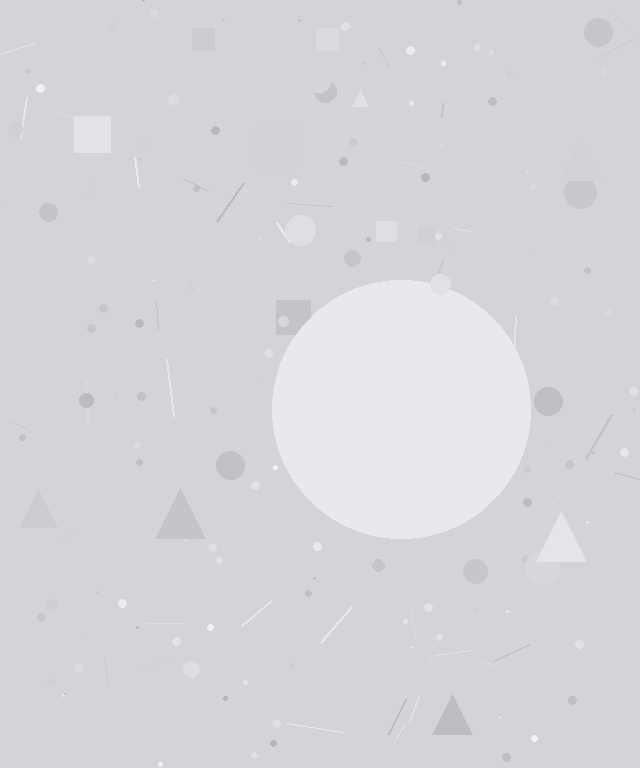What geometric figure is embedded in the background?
A circle is embedded in the background.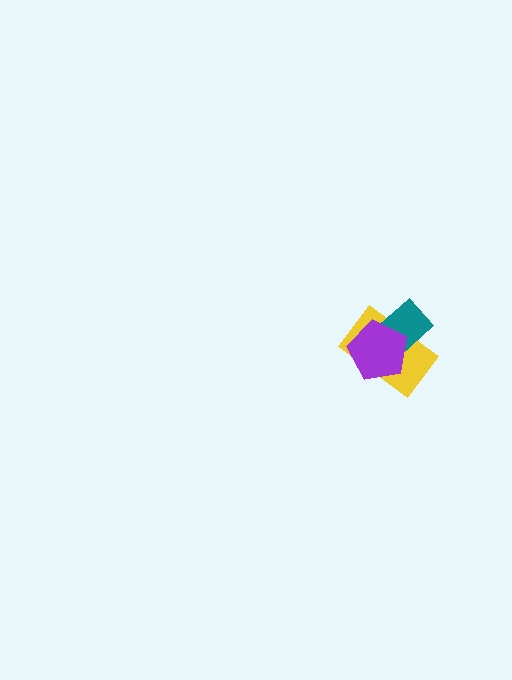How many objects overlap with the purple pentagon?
2 objects overlap with the purple pentagon.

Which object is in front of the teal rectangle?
The purple pentagon is in front of the teal rectangle.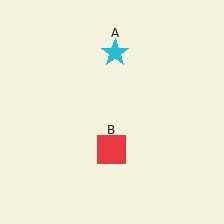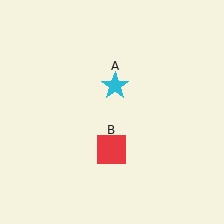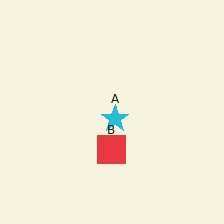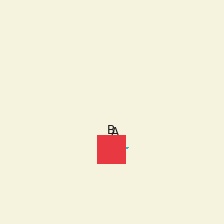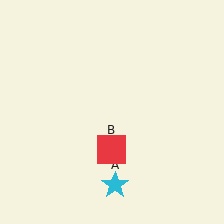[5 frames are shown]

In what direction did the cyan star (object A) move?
The cyan star (object A) moved down.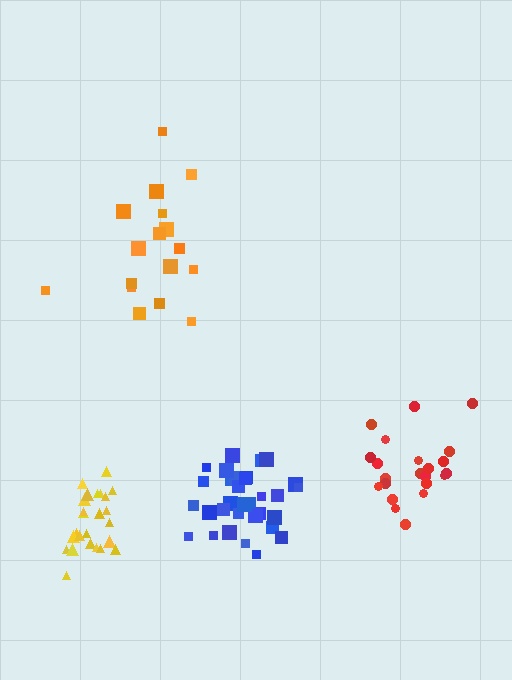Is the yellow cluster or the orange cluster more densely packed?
Yellow.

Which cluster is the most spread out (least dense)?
Orange.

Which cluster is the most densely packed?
Blue.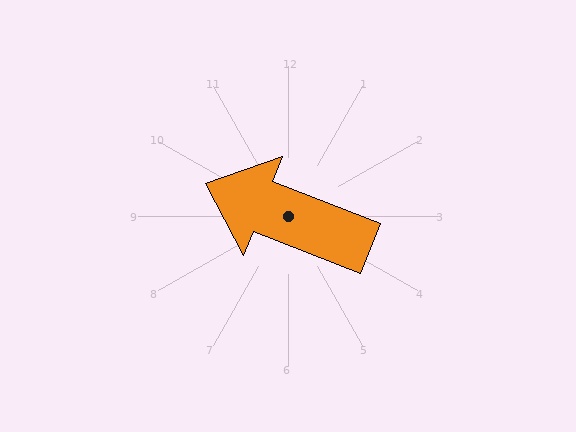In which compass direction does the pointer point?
West.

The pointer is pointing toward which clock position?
Roughly 10 o'clock.